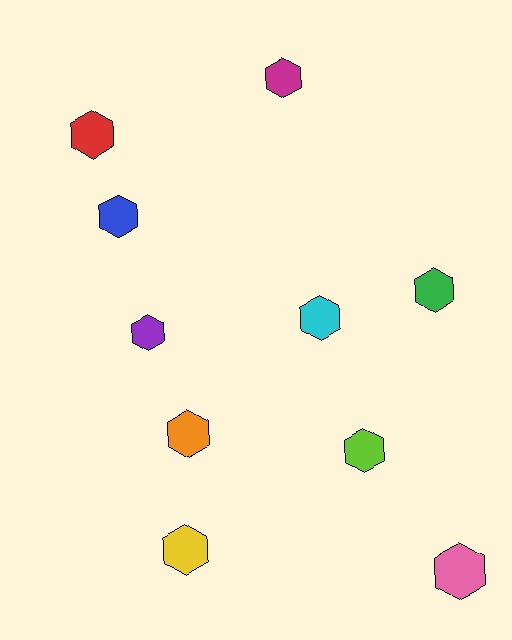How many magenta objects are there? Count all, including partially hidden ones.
There is 1 magenta object.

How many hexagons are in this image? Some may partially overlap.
There are 10 hexagons.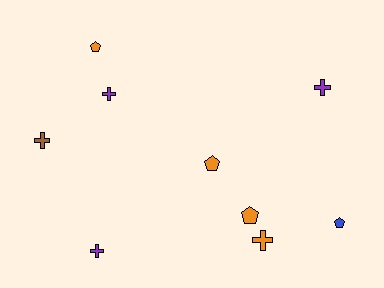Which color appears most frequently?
Orange, with 4 objects.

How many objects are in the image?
There are 9 objects.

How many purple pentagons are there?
There are no purple pentagons.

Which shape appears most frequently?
Cross, with 5 objects.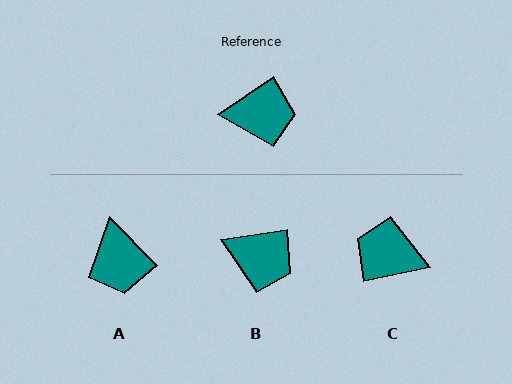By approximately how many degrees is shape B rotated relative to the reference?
Approximately 26 degrees clockwise.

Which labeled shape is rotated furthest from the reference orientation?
C, about 158 degrees away.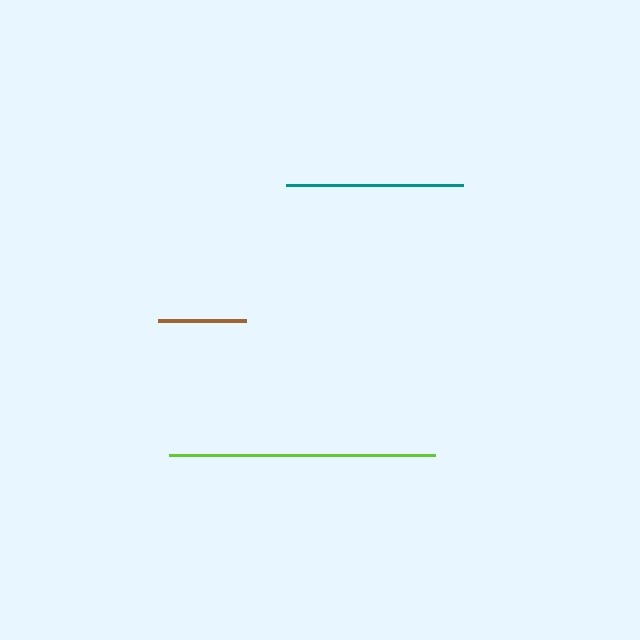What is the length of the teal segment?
The teal segment is approximately 177 pixels long.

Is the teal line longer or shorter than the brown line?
The teal line is longer than the brown line.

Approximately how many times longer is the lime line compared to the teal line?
The lime line is approximately 1.5 times the length of the teal line.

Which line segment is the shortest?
The brown line is the shortest at approximately 88 pixels.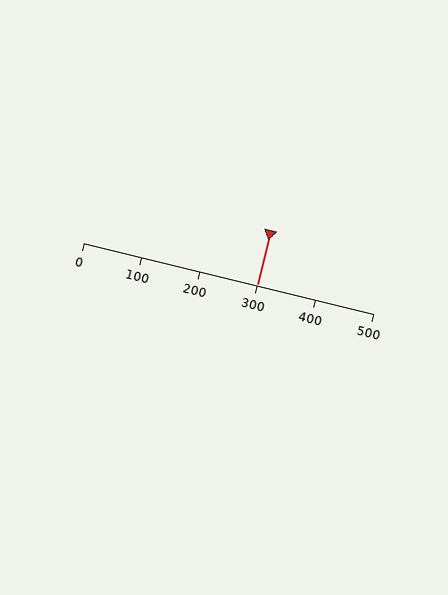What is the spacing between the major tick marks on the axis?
The major ticks are spaced 100 apart.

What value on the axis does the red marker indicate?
The marker indicates approximately 300.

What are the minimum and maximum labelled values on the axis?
The axis runs from 0 to 500.